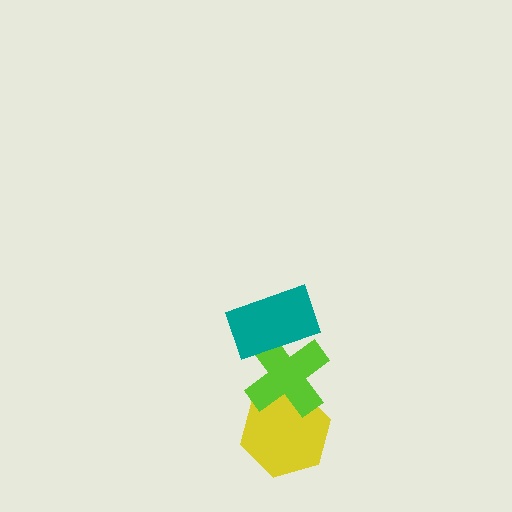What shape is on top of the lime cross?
The teal rectangle is on top of the lime cross.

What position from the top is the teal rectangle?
The teal rectangle is 1st from the top.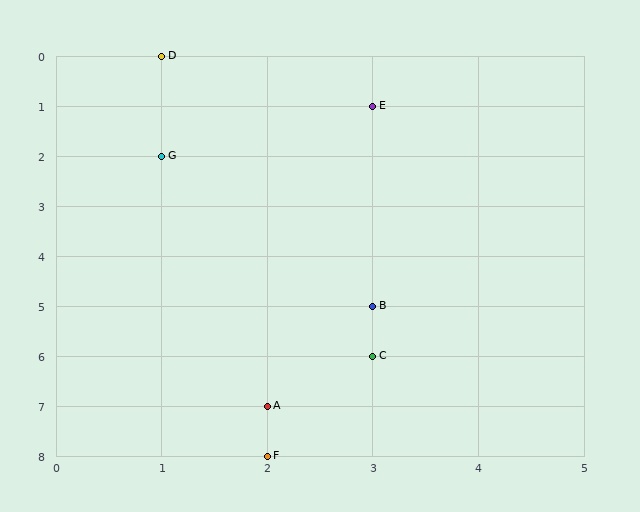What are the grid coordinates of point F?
Point F is at grid coordinates (2, 8).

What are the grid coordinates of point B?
Point B is at grid coordinates (3, 5).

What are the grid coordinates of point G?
Point G is at grid coordinates (1, 2).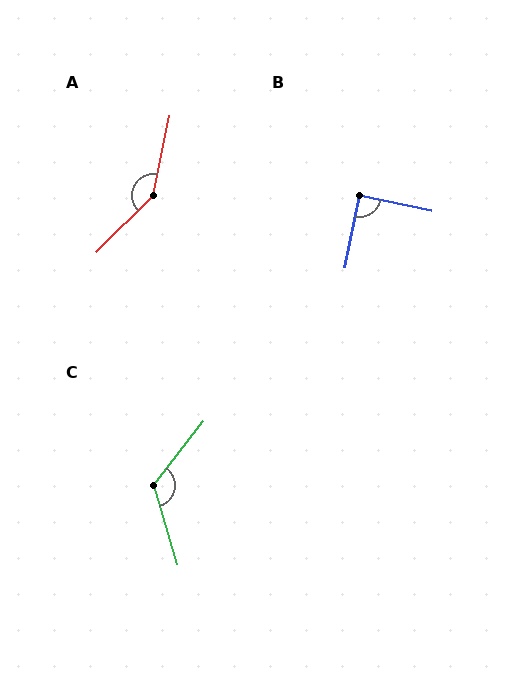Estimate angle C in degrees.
Approximately 125 degrees.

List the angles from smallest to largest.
B (89°), C (125°), A (146°).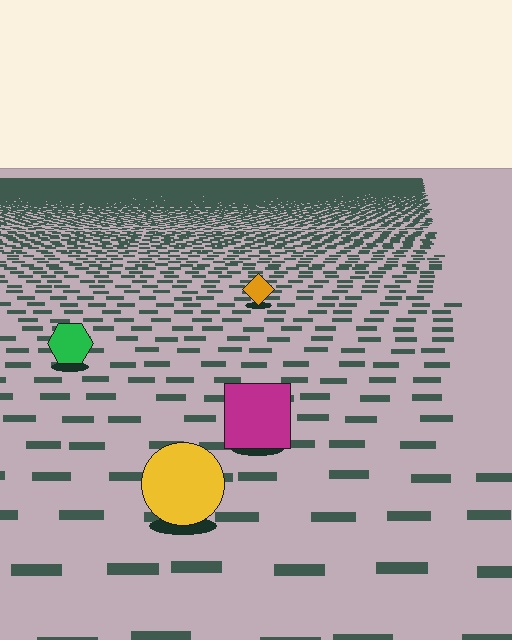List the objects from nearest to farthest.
From nearest to farthest: the yellow circle, the magenta square, the green hexagon, the orange diamond.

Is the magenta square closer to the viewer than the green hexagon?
Yes. The magenta square is closer — you can tell from the texture gradient: the ground texture is coarser near it.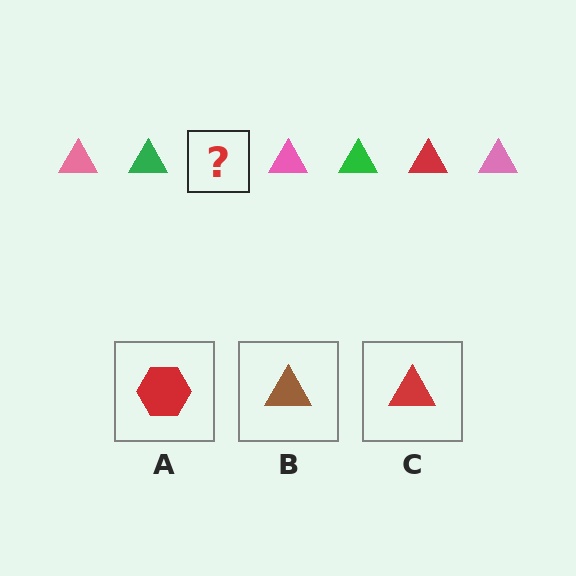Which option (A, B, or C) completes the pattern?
C.